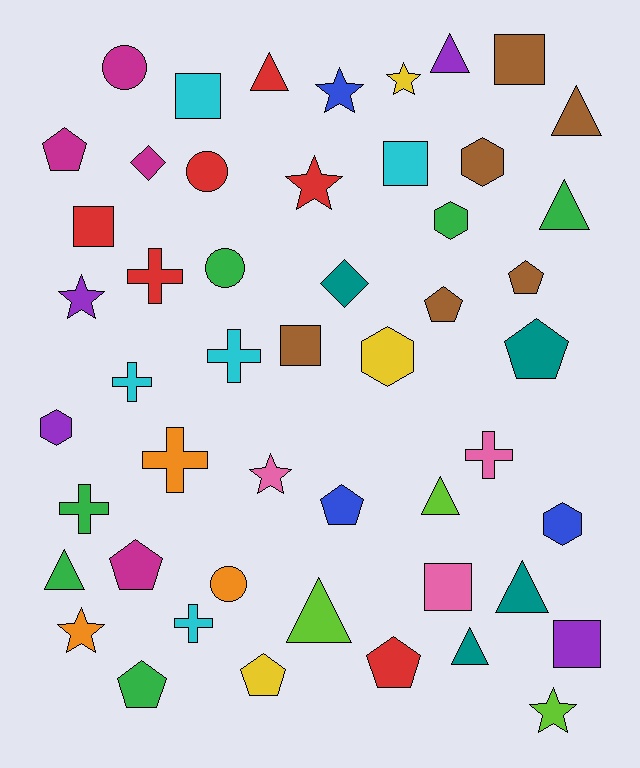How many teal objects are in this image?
There are 4 teal objects.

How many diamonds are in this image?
There are 2 diamonds.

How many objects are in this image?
There are 50 objects.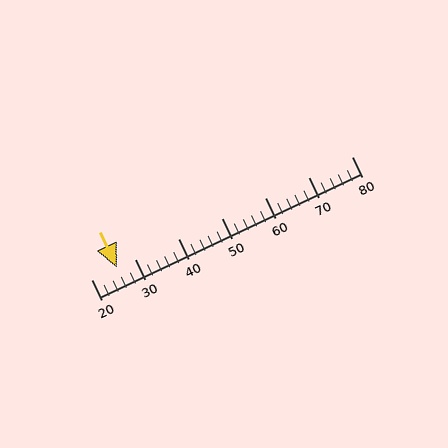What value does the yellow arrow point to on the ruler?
The yellow arrow points to approximately 26.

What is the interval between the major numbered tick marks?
The major tick marks are spaced 10 units apart.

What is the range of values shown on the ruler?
The ruler shows values from 20 to 80.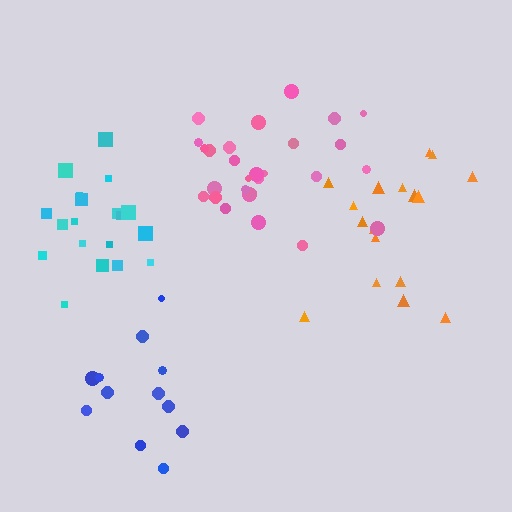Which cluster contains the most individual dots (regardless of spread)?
Pink (28).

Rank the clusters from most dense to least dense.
cyan, pink, orange, blue.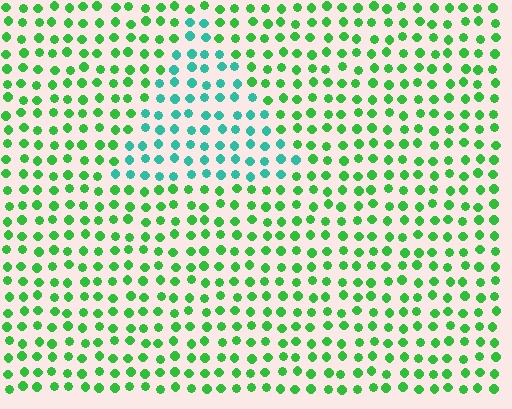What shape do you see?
I see a triangle.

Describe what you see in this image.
The image is filled with small green elements in a uniform arrangement. A triangle-shaped region is visible where the elements are tinted to a slightly different hue, forming a subtle color boundary.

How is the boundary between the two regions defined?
The boundary is defined purely by a slight shift in hue (about 43 degrees). Spacing, size, and orientation are identical on both sides.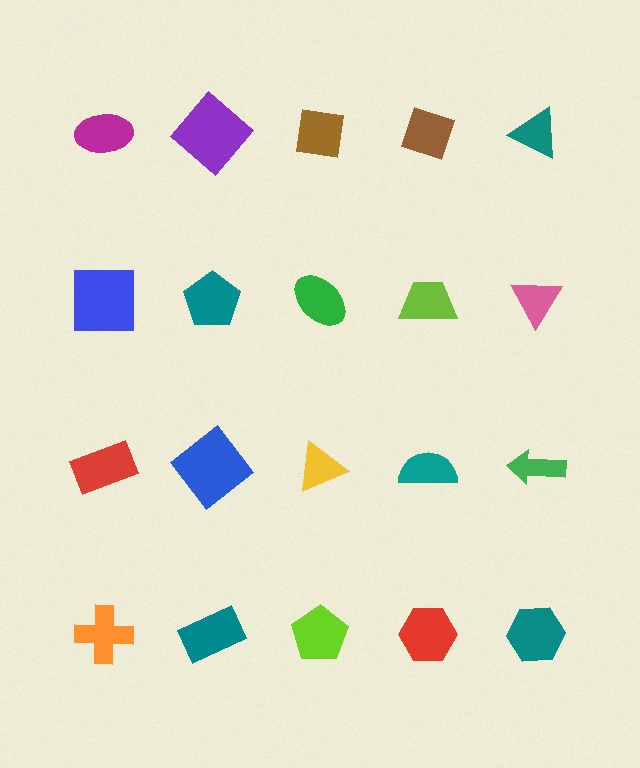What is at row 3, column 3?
A yellow triangle.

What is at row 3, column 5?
A green arrow.